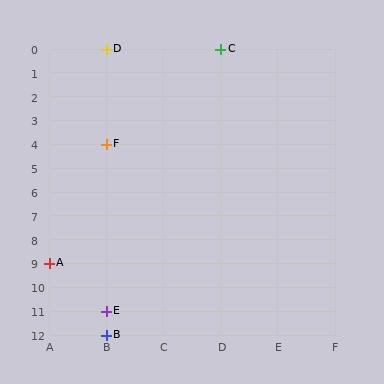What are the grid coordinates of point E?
Point E is at grid coordinates (B, 11).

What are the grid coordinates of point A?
Point A is at grid coordinates (A, 9).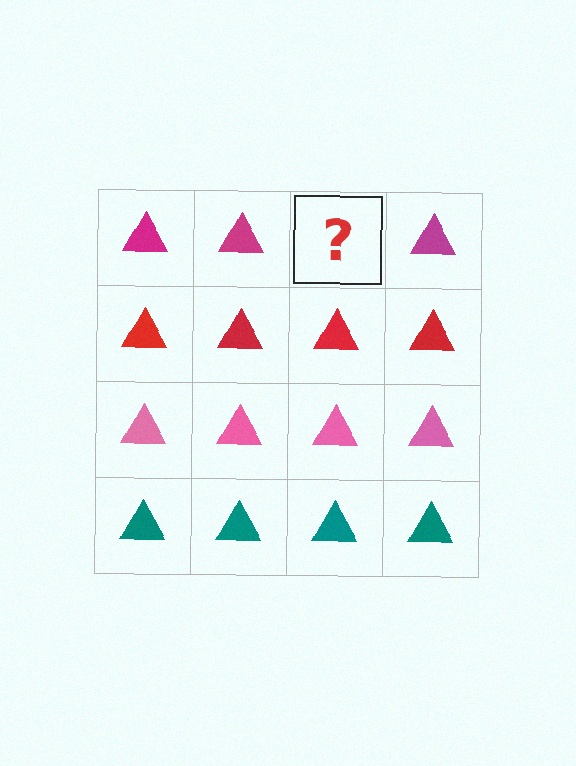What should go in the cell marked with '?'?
The missing cell should contain a magenta triangle.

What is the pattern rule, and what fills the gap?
The rule is that each row has a consistent color. The gap should be filled with a magenta triangle.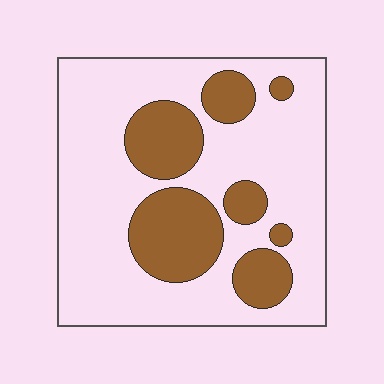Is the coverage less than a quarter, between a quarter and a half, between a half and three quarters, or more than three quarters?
Between a quarter and a half.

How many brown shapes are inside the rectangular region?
7.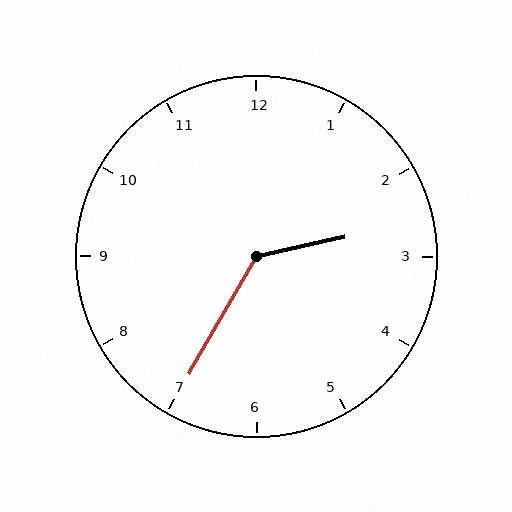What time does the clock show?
2:35.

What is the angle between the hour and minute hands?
Approximately 132 degrees.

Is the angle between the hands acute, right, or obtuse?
It is obtuse.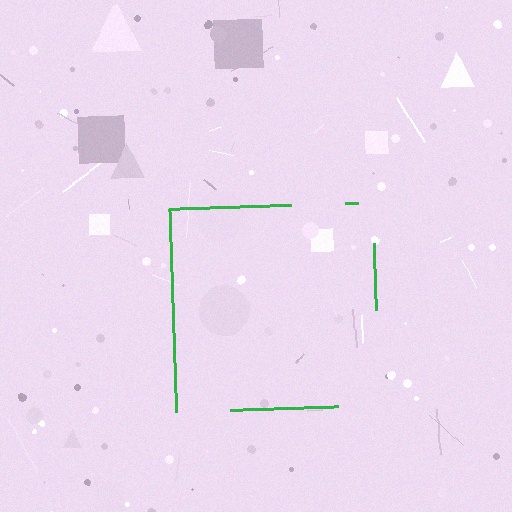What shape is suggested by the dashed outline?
The dashed outline suggests a square.